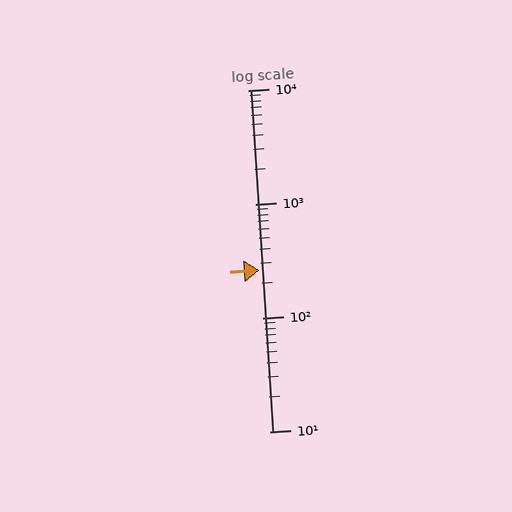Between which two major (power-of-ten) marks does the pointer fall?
The pointer is between 100 and 1000.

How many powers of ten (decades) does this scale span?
The scale spans 3 decades, from 10 to 10000.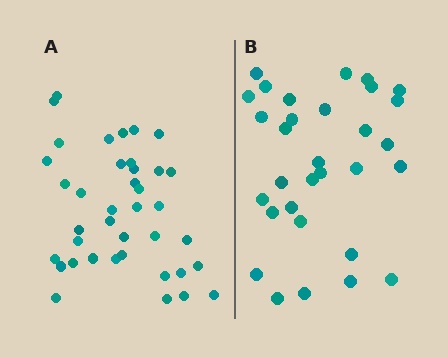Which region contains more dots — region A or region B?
Region A (the left region) has more dots.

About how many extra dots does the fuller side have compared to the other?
Region A has roughly 8 or so more dots than region B.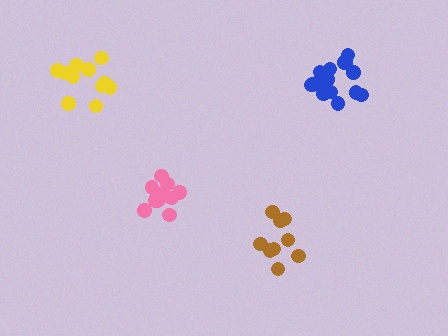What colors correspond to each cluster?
The clusters are colored: brown, blue, yellow, pink.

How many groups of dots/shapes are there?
There are 4 groups.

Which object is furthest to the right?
The blue cluster is rightmost.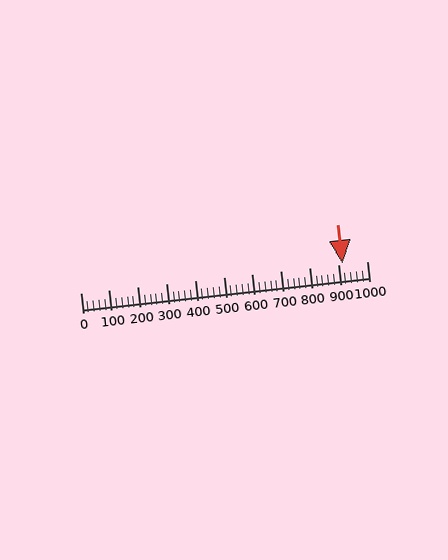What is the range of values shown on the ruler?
The ruler shows values from 0 to 1000.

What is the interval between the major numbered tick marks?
The major tick marks are spaced 100 units apart.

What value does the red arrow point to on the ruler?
The red arrow points to approximately 915.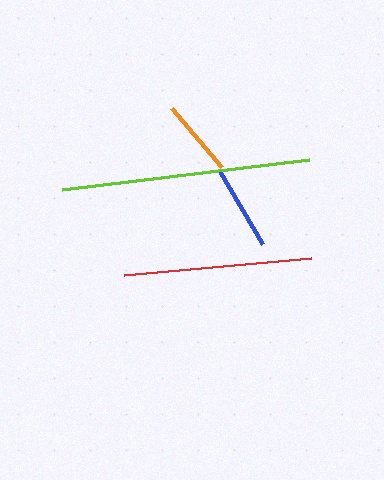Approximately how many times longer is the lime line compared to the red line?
The lime line is approximately 1.3 times the length of the red line.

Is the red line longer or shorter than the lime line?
The lime line is longer than the red line.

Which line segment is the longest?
The lime line is the longest at approximately 249 pixels.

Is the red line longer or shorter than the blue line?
The red line is longer than the blue line.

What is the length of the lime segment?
The lime segment is approximately 249 pixels long.